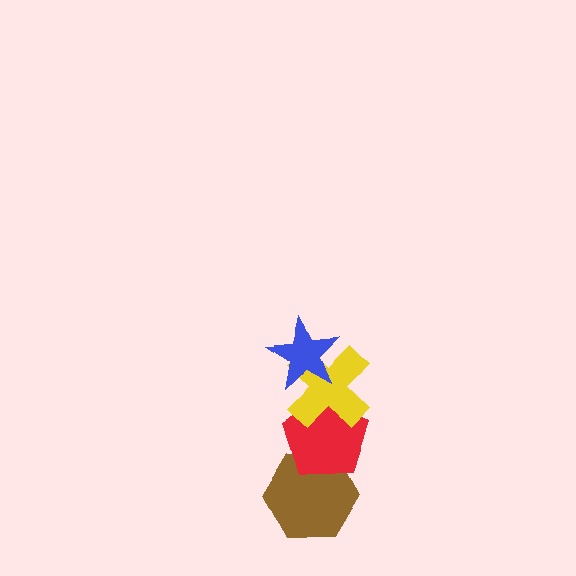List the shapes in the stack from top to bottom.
From top to bottom: the blue star, the yellow cross, the red pentagon, the brown hexagon.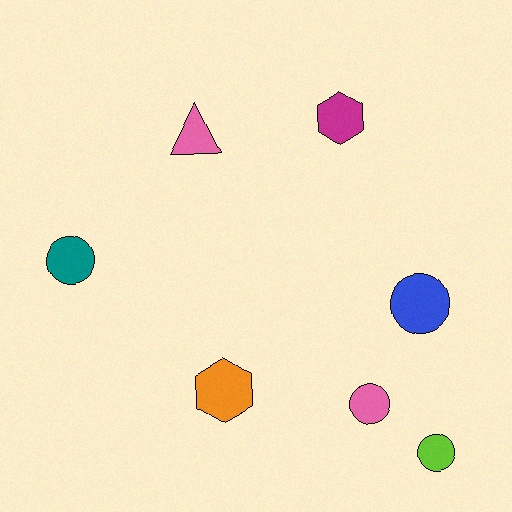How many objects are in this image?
There are 7 objects.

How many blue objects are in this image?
There is 1 blue object.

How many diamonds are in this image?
There are no diamonds.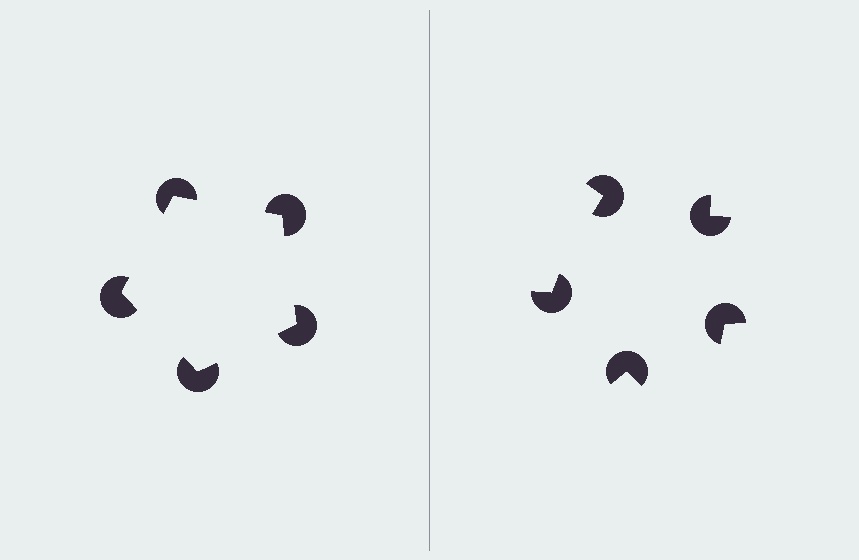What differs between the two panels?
The pac-man discs are positioned identically on both sides; only the wedge orientations differ. On the left they align to a pentagon; on the right they are misaligned.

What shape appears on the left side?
An illusory pentagon.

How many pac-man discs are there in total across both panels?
10 — 5 on each side.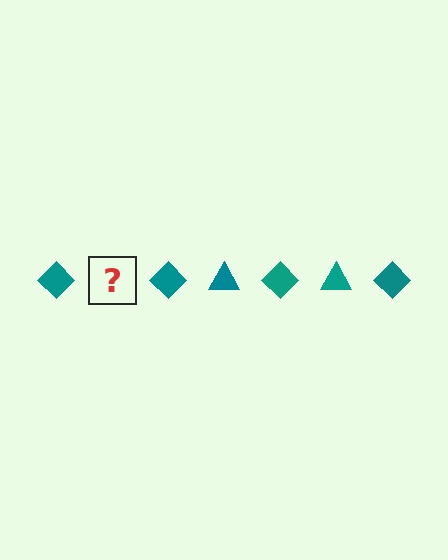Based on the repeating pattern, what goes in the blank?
The blank should be a teal triangle.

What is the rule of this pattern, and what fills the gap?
The rule is that the pattern cycles through diamond, triangle shapes in teal. The gap should be filled with a teal triangle.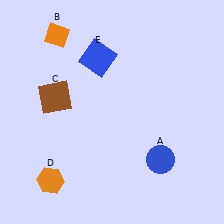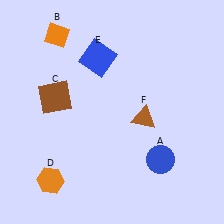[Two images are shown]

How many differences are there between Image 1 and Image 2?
There is 1 difference between the two images.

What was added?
A brown triangle (F) was added in Image 2.